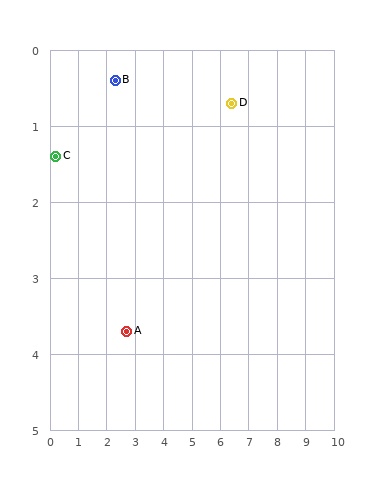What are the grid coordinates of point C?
Point C is at approximately (0.2, 1.4).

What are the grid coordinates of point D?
Point D is at approximately (6.4, 0.7).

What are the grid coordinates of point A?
Point A is at approximately (2.7, 3.7).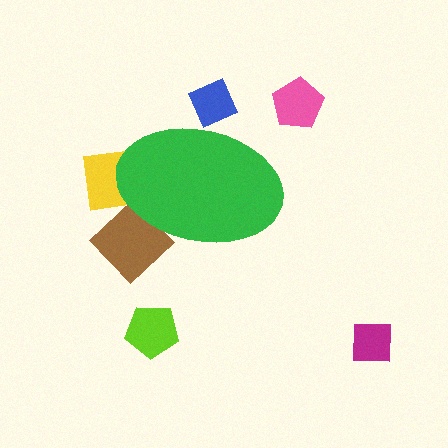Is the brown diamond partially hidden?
Yes, the brown diamond is partially hidden behind the green ellipse.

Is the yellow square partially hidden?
Yes, the yellow square is partially hidden behind the green ellipse.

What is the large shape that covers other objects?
A green ellipse.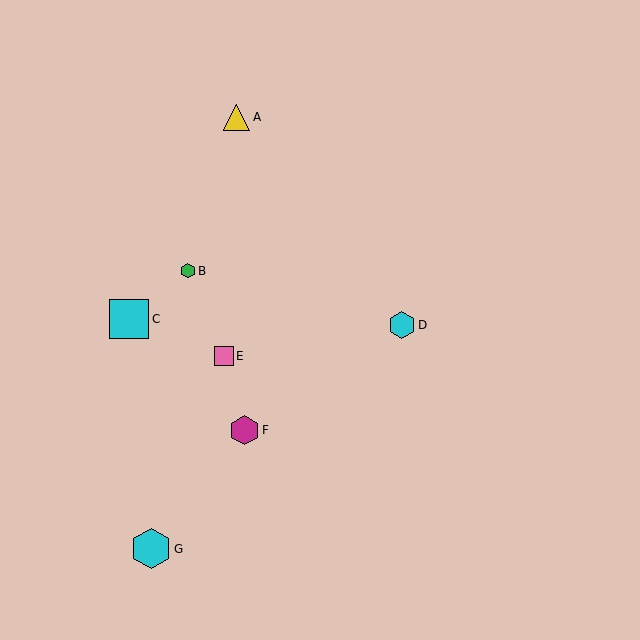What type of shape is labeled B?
Shape B is a green hexagon.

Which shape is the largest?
The cyan hexagon (labeled G) is the largest.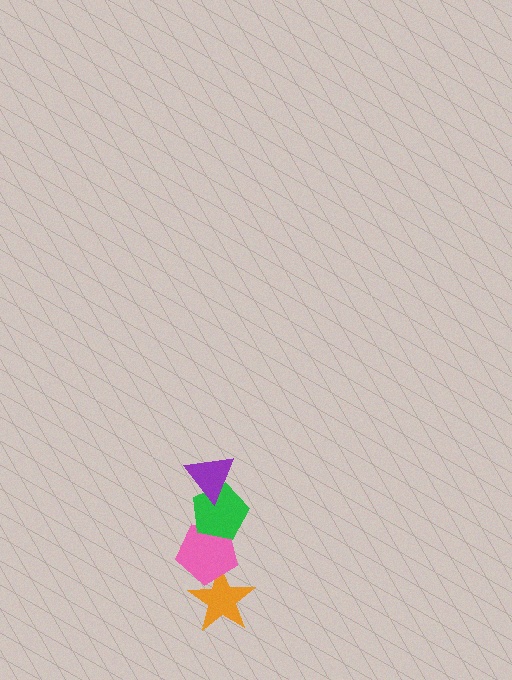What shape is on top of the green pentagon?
The purple triangle is on top of the green pentagon.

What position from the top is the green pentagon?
The green pentagon is 2nd from the top.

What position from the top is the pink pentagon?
The pink pentagon is 3rd from the top.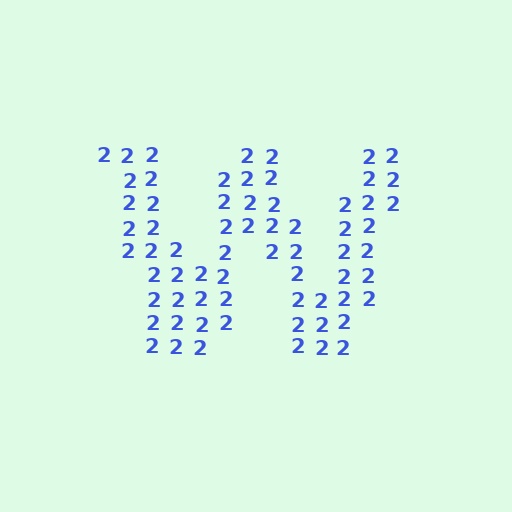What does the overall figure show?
The overall figure shows the letter W.